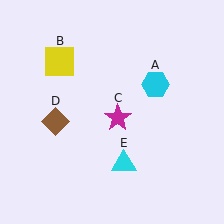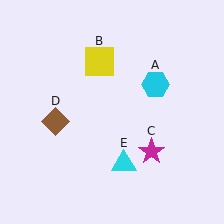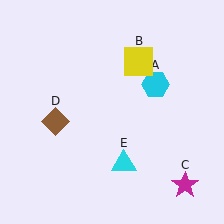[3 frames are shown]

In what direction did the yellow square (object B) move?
The yellow square (object B) moved right.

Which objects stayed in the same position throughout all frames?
Cyan hexagon (object A) and brown diamond (object D) and cyan triangle (object E) remained stationary.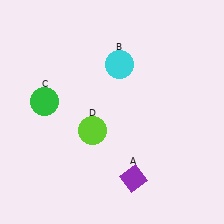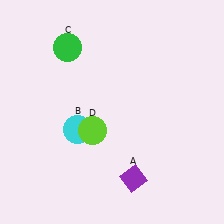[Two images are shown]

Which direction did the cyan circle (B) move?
The cyan circle (B) moved down.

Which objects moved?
The objects that moved are: the cyan circle (B), the green circle (C).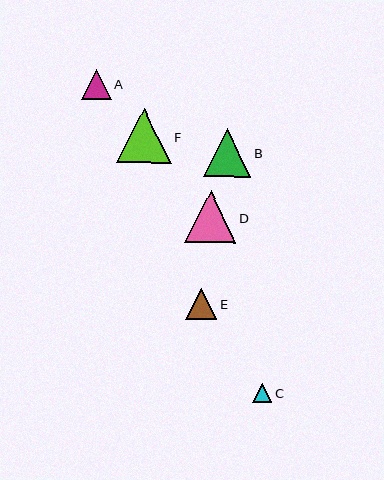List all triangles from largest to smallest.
From largest to smallest: F, D, B, E, A, C.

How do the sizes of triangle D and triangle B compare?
Triangle D and triangle B are approximately the same size.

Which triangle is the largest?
Triangle F is the largest with a size of approximately 54 pixels.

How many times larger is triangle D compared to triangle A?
Triangle D is approximately 1.8 times the size of triangle A.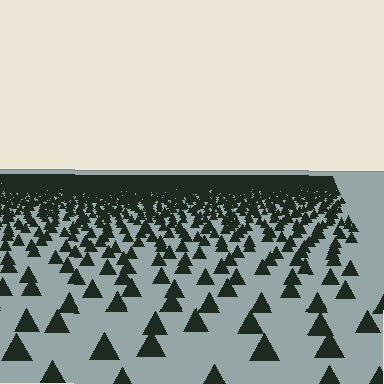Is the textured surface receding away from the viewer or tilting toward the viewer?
The surface is receding away from the viewer. Texture elements get smaller and denser toward the top.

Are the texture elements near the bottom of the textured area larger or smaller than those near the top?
Larger. Near the bottom, elements are closer to the viewer and appear at a bigger on-screen size.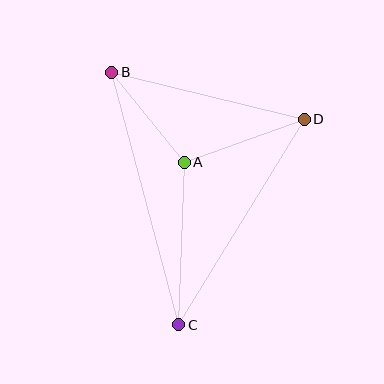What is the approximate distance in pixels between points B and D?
The distance between B and D is approximately 198 pixels.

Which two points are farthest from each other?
Points B and C are farthest from each other.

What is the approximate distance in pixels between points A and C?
The distance between A and C is approximately 163 pixels.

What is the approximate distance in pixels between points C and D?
The distance between C and D is approximately 241 pixels.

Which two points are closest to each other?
Points A and B are closest to each other.